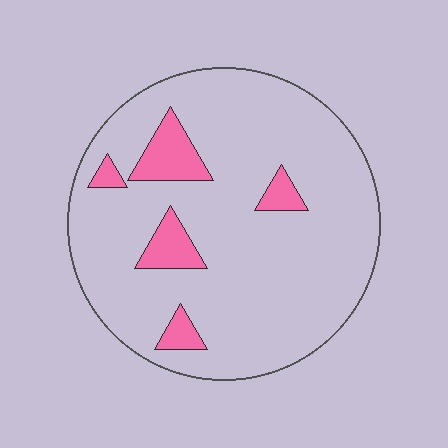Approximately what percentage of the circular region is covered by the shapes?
Approximately 10%.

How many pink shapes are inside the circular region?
5.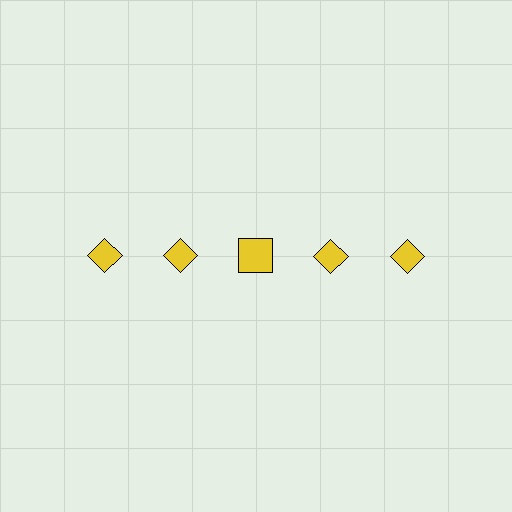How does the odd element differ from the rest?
It has a different shape: square instead of diamond.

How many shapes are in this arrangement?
There are 5 shapes arranged in a grid pattern.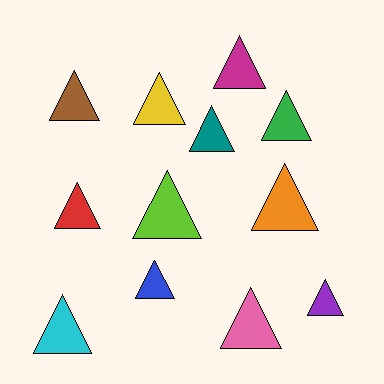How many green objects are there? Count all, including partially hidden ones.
There is 1 green object.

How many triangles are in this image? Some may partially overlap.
There are 12 triangles.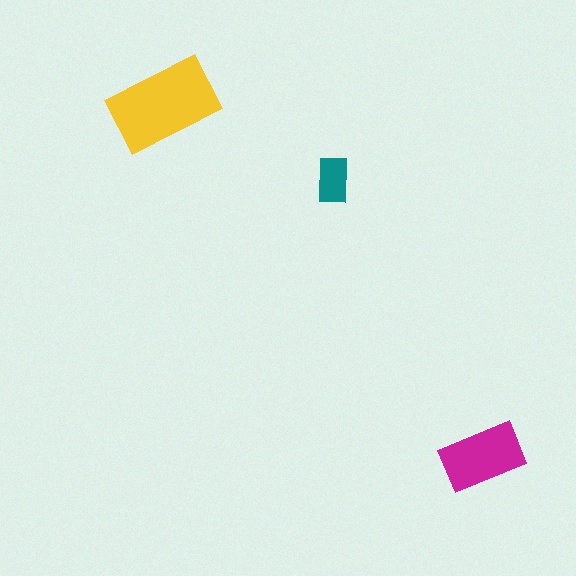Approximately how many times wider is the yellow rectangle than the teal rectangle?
About 2.5 times wider.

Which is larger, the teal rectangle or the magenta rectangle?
The magenta one.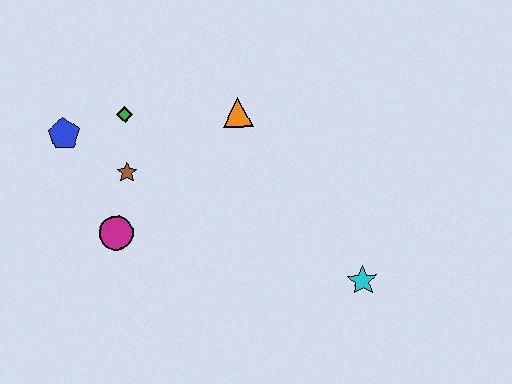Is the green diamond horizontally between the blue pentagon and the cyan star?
Yes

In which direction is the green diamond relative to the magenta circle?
The green diamond is above the magenta circle.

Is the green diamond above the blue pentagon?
Yes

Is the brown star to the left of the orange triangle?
Yes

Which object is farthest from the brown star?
The cyan star is farthest from the brown star.